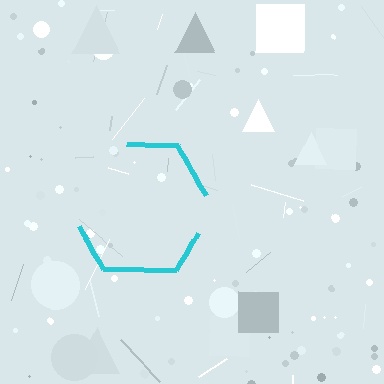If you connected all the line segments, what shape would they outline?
They would outline a hexagon.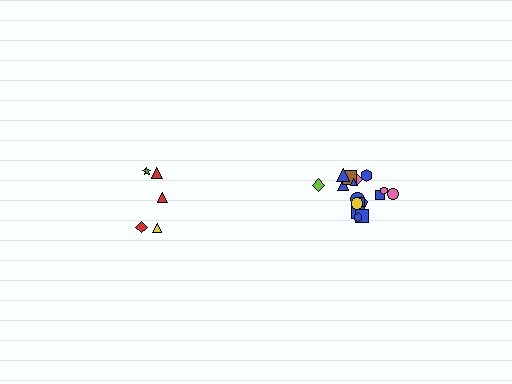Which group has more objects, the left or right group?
The right group.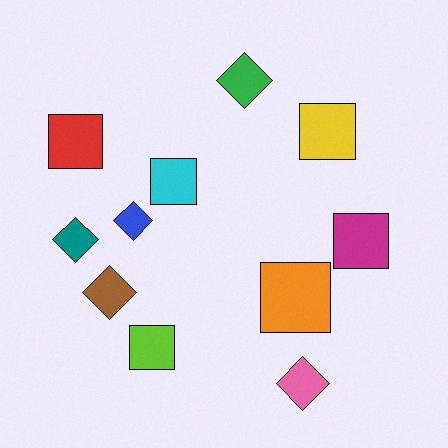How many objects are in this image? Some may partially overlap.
There are 11 objects.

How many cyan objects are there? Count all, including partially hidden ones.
There is 1 cyan object.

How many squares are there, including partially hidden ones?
There are 6 squares.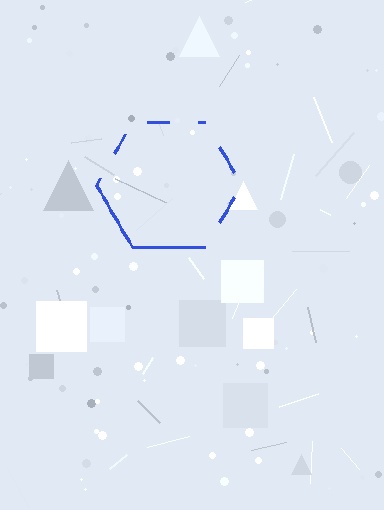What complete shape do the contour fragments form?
The contour fragments form a hexagon.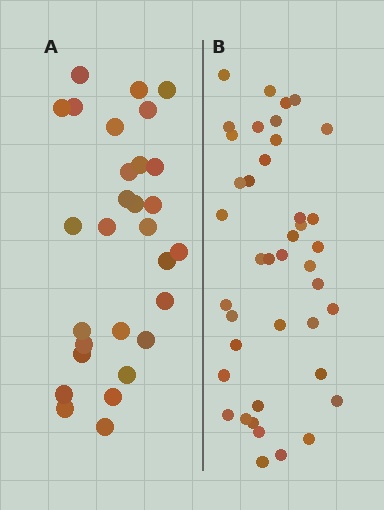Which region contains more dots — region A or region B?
Region B (the right region) has more dots.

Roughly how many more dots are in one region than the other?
Region B has roughly 12 or so more dots than region A.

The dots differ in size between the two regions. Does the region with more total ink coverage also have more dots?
No. Region A has more total ink coverage because its dots are larger, but region B actually contains more individual dots. Total area can be misleading — the number of items is what matters here.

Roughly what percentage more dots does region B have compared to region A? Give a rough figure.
About 40% more.